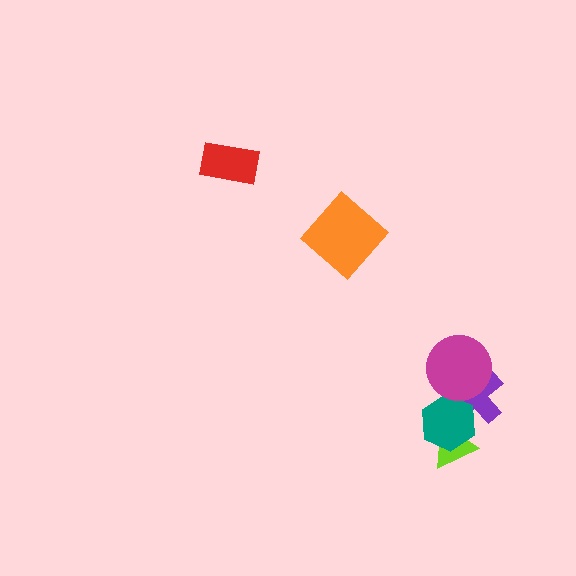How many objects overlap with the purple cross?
2 objects overlap with the purple cross.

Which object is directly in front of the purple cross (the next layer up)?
The teal hexagon is directly in front of the purple cross.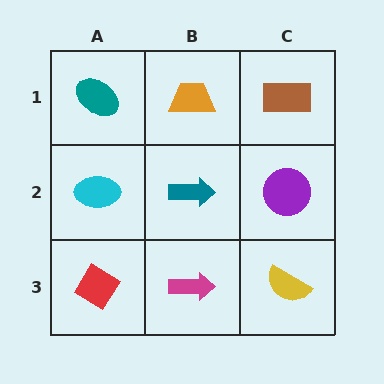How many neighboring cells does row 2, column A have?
3.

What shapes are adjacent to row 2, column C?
A brown rectangle (row 1, column C), a yellow semicircle (row 3, column C), a teal arrow (row 2, column B).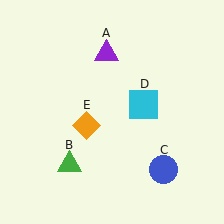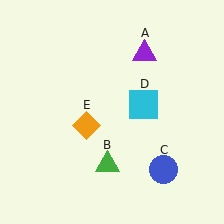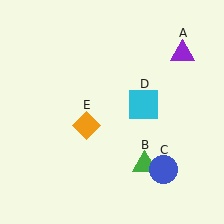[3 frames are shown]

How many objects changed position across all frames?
2 objects changed position: purple triangle (object A), green triangle (object B).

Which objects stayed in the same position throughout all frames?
Blue circle (object C) and cyan square (object D) and orange diamond (object E) remained stationary.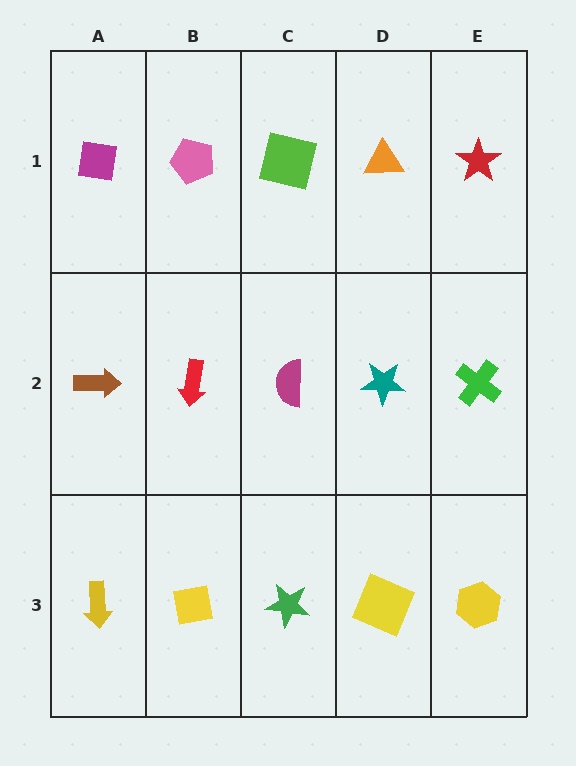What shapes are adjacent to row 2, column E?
A red star (row 1, column E), a yellow hexagon (row 3, column E), a teal star (row 2, column D).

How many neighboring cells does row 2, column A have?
3.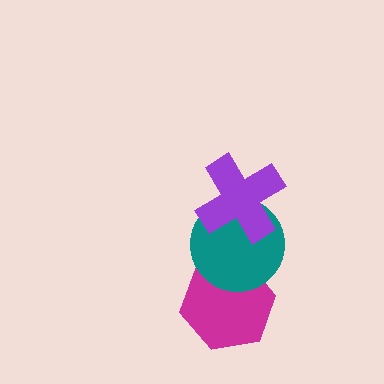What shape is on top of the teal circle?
The purple cross is on top of the teal circle.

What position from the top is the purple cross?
The purple cross is 1st from the top.